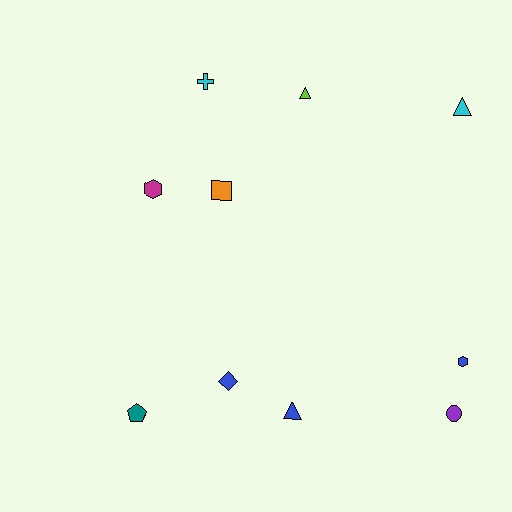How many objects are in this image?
There are 10 objects.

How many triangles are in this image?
There are 3 triangles.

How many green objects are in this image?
There are no green objects.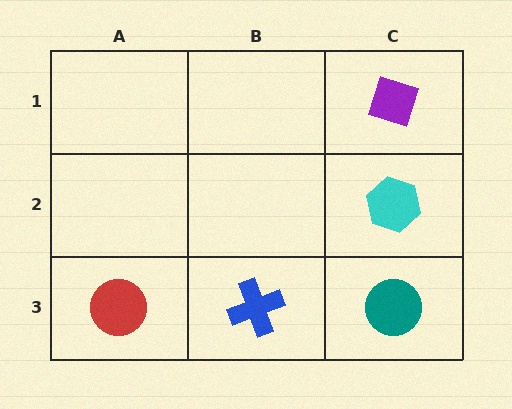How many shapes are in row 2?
1 shape.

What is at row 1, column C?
A purple diamond.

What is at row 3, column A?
A red circle.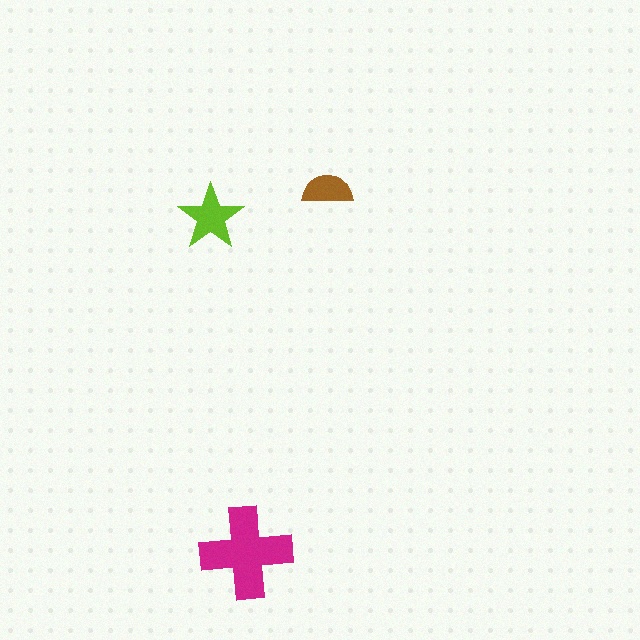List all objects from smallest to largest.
The brown semicircle, the lime star, the magenta cross.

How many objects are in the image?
There are 3 objects in the image.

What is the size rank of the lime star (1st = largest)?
2nd.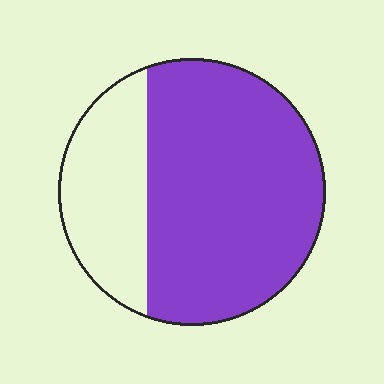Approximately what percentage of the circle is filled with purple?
Approximately 70%.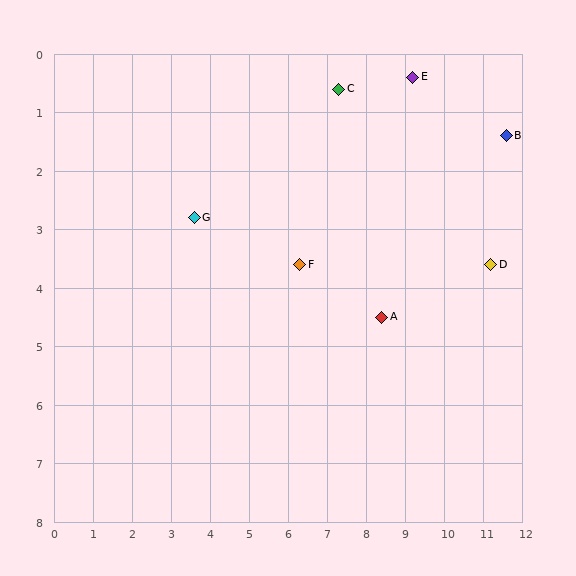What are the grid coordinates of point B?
Point B is at approximately (11.6, 1.4).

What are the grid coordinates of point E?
Point E is at approximately (9.2, 0.4).